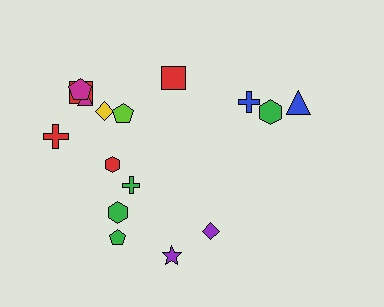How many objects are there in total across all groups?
There are 16 objects.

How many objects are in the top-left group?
There are 8 objects.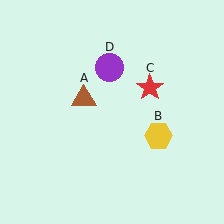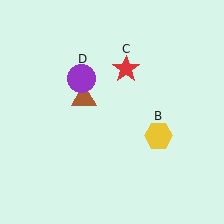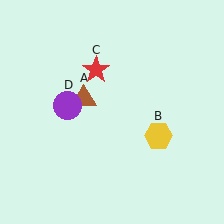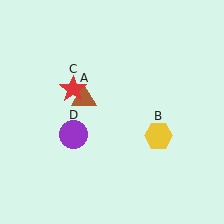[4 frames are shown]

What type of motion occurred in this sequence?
The red star (object C), purple circle (object D) rotated counterclockwise around the center of the scene.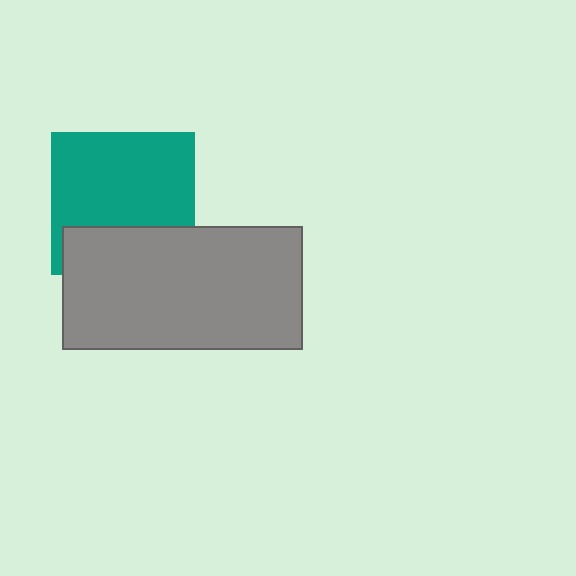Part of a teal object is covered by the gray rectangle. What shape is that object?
It is a square.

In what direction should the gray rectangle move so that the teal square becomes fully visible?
The gray rectangle should move down. That is the shortest direction to clear the overlap and leave the teal square fully visible.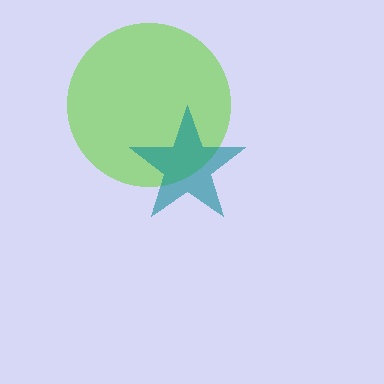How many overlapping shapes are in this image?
There are 2 overlapping shapes in the image.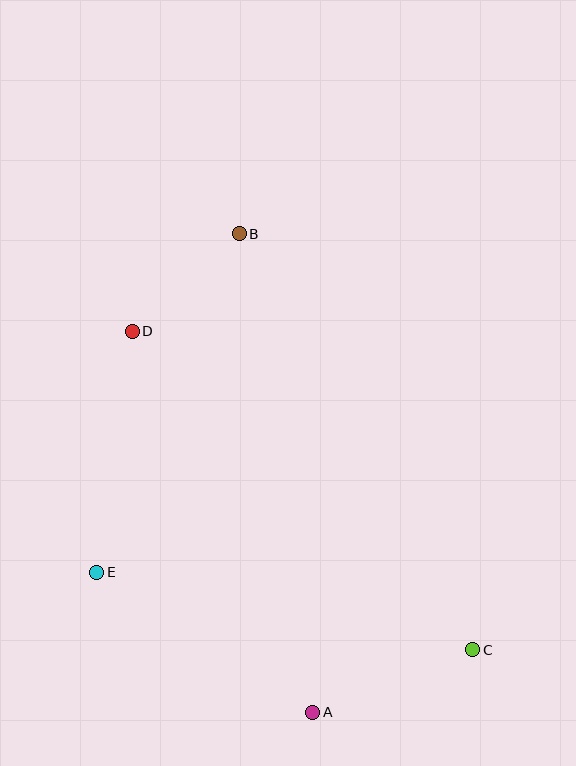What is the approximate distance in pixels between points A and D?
The distance between A and D is approximately 422 pixels.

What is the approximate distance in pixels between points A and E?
The distance between A and E is approximately 257 pixels.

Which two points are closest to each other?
Points B and D are closest to each other.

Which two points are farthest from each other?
Points A and B are farthest from each other.